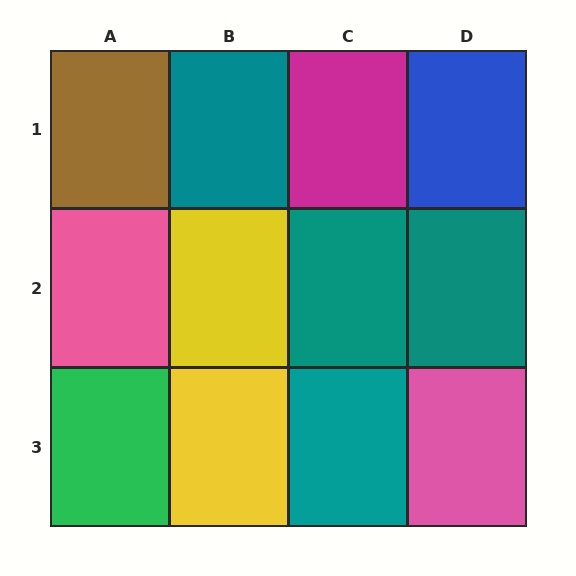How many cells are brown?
1 cell is brown.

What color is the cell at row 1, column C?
Magenta.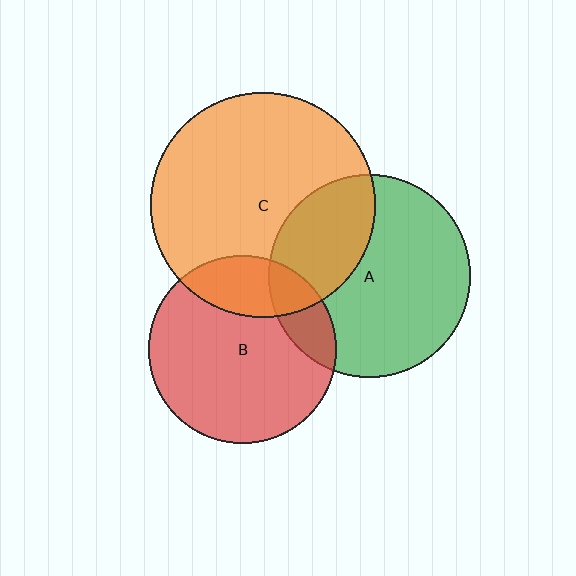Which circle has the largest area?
Circle C (orange).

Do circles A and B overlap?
Yes.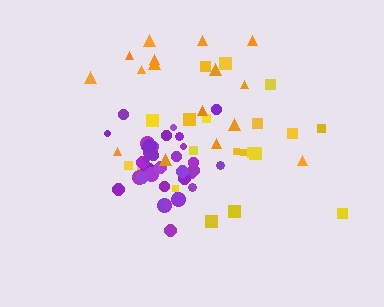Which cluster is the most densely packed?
Purple.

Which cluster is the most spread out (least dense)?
Orange.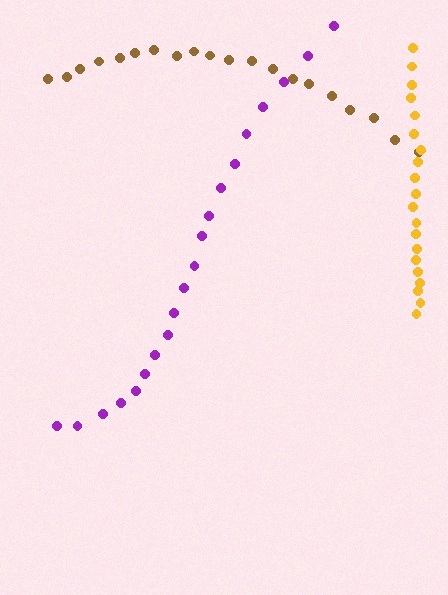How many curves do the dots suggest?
There are 3 distinct paths.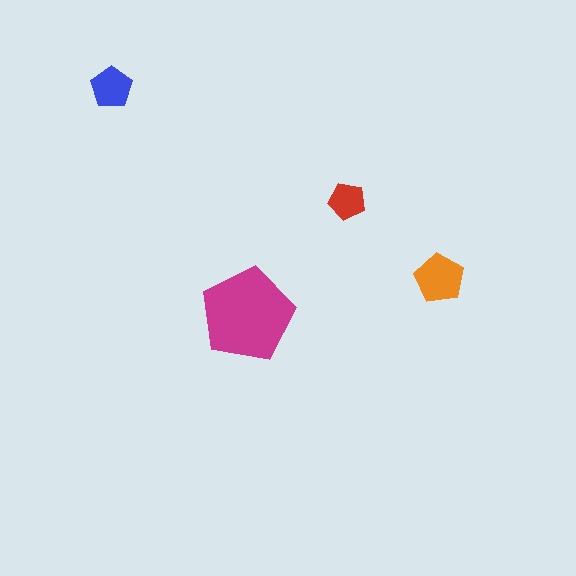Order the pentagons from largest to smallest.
the magenta one, the orange one, the blue one, the red one.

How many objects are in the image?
There are 4 objects in the image.